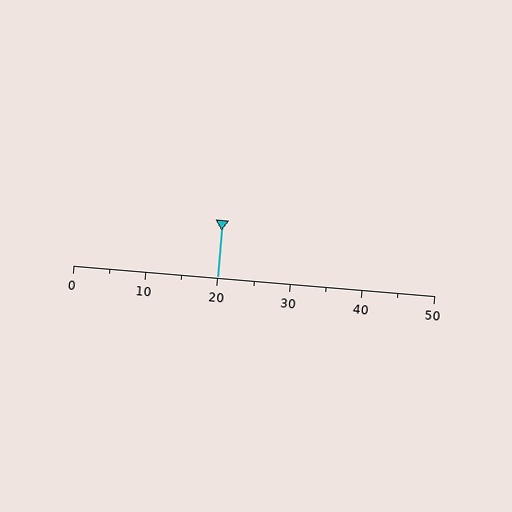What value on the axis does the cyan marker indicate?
The marker indicates approximately 20.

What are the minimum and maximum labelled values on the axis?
The axis runs from 0 to 50.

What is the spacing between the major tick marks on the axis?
The major ticks are spaced 10 apart.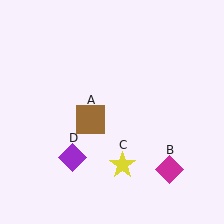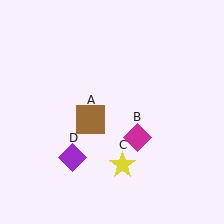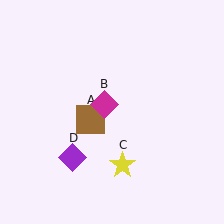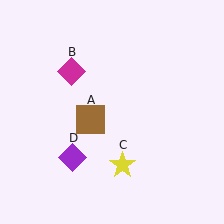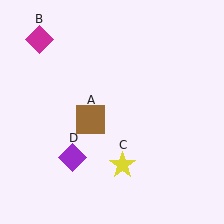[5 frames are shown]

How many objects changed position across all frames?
1 object changed position: magenta diamond (object B).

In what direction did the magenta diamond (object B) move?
The magenta diamond (object B) moved up and to the left.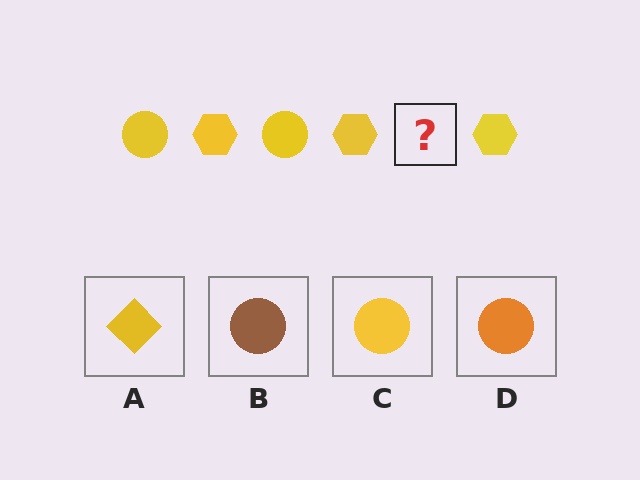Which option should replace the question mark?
Option C.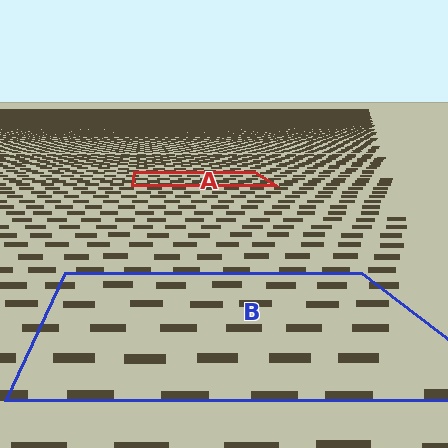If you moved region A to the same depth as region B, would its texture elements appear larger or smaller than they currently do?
They would appear larger. At a closer depth, the same texture elements are projected at a bigger on-screen size.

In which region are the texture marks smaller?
The texture marks are smaller in region A, because it is farther away.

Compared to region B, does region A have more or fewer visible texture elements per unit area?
Region A has more texture elements per unit area — they are packed more densely because it is farther away.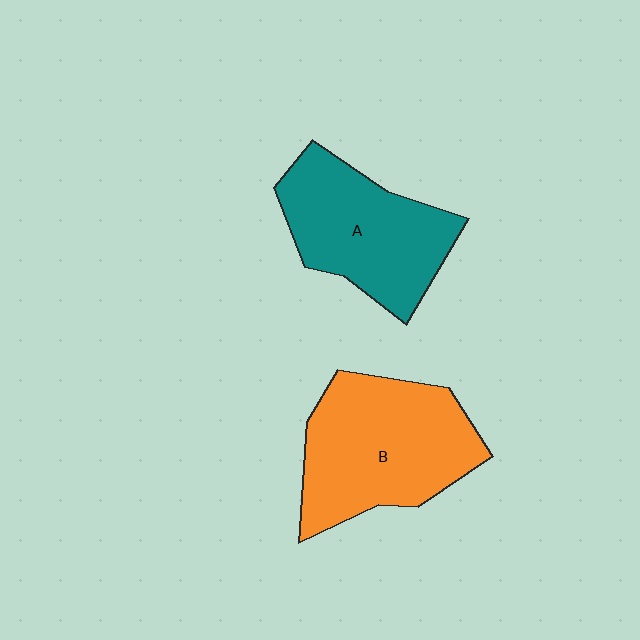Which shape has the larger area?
Shape B (orange).